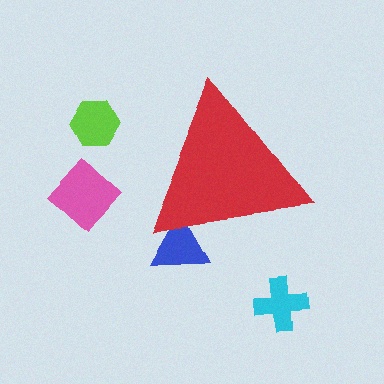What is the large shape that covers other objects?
A red triangle.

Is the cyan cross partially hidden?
No, the cyan cross is fully visible.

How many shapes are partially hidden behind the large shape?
1 shape is partially hidden.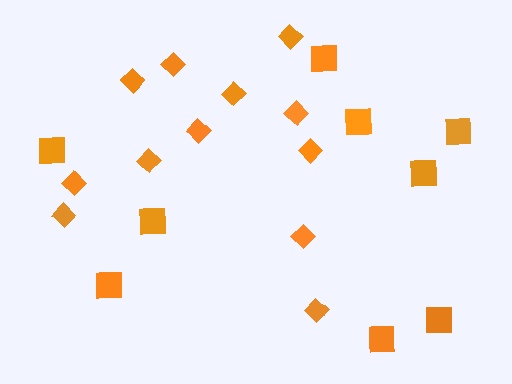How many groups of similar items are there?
There are 2 groups: one group of squares (9) and one group of diamonds (12).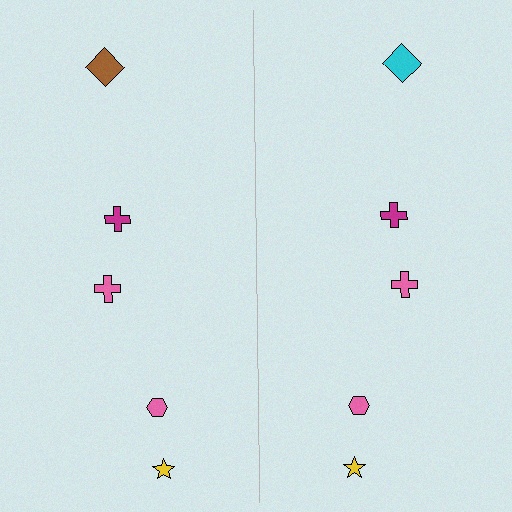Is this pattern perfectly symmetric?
No, the pattern is not perfectly symmetric. The cyan diamond on the right side breaks the symmetry — its mirror counterpart is brown.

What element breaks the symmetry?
The cyan diamond on the right side breaks the symmetry — its mirror counterpart is brown.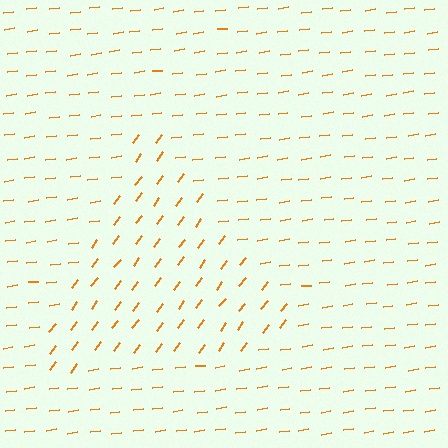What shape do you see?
I see a triangle.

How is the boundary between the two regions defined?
The boundary is defined purely by a change in line orientation (approximately 45 degrees difference). All lines are the same color and thickness.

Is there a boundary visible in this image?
Yes, there is a texture boundary formed by a change in line orientation.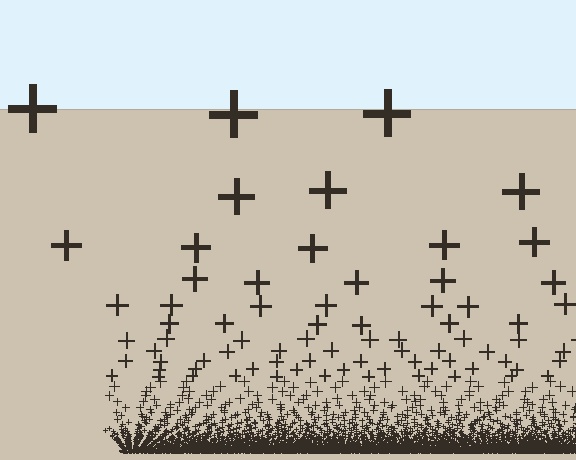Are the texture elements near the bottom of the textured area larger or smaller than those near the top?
Smaller. The gradient is inverted — elements near the bottom are smaller and denser.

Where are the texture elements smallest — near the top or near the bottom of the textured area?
Near the bottom.